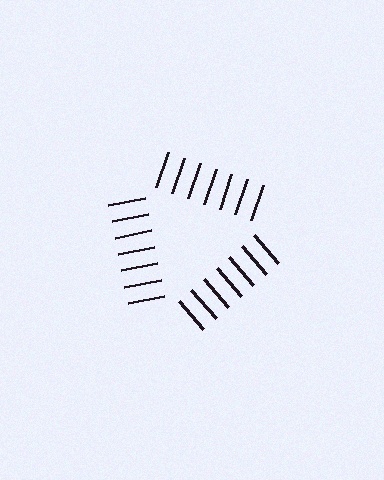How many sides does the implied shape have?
3 sides — the line-ends trace a triangle.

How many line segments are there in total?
21 — 7 along each of the 3 edges.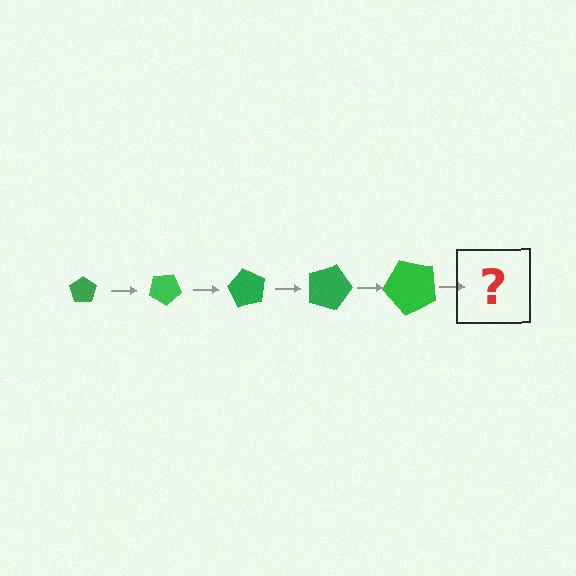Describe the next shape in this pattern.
It should be a pentagon, larger than the previous one and rotated 150 degrees from the start.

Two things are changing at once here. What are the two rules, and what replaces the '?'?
The two rules are that the pentagon grows larger each step and it rotates 30 degrees each step. The '?' should be a pentagon, larger than the previous one and rotated 150 degrees from the start.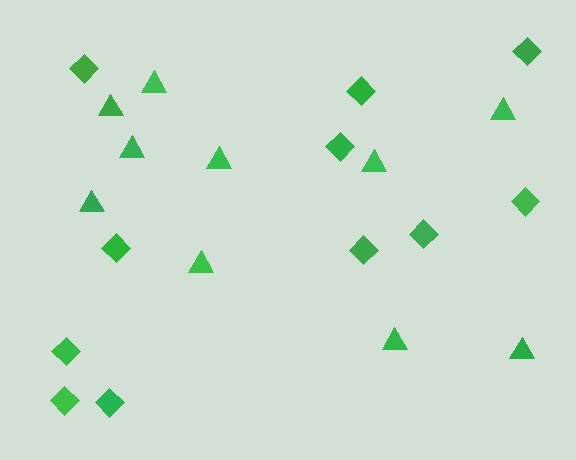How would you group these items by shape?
There are 2 groups: one group of triangles (10) and one group of diamonds (11).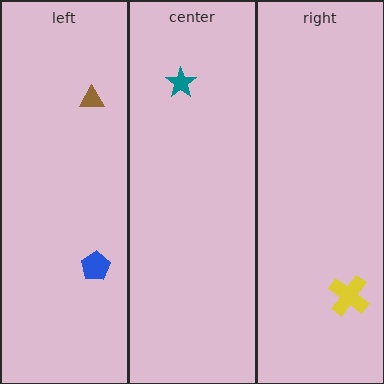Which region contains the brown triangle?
The left region.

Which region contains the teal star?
The center region.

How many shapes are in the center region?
1.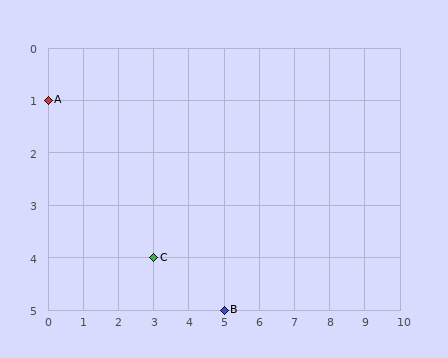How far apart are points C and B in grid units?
Points C and B are 2 columns and 1 row apart (about 2.2 grid units diagonally).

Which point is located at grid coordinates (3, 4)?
Point C is at (3, 4).